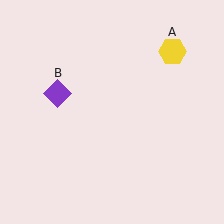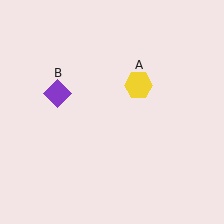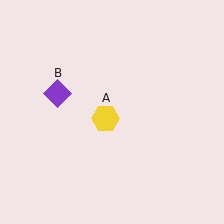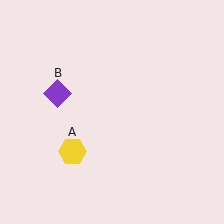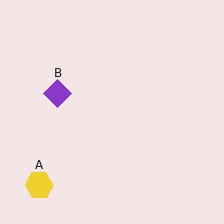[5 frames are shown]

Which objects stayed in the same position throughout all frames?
Purple diamond (object B) remained stationary.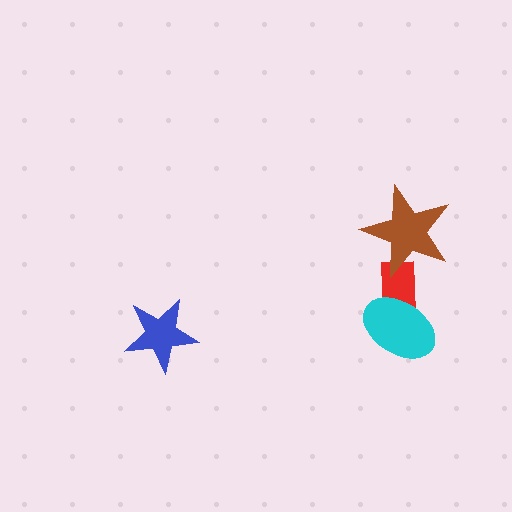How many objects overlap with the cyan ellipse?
1 object overlaps with the cyan ellipse.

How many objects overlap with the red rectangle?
2 objects overlap with the red rectangle.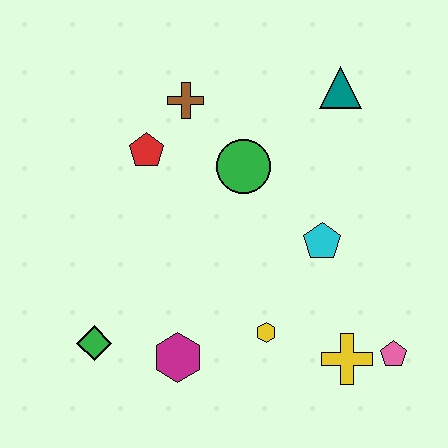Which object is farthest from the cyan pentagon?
The green diamond is farthest from the cyan pentagon.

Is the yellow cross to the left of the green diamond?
No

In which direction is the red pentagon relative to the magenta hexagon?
The red pentagon is above the magenta hexagon.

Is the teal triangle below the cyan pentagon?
No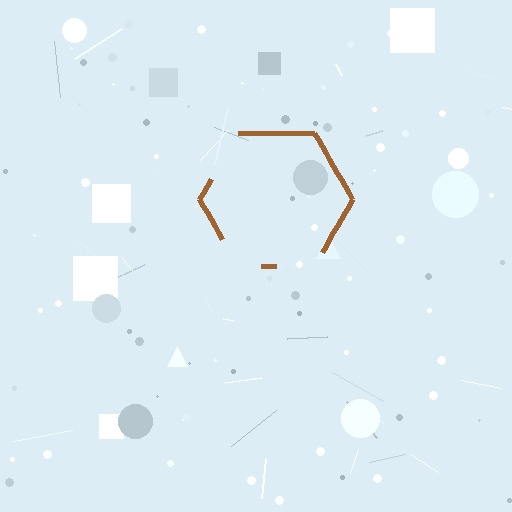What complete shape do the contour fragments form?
The contour fragments form a hexagon.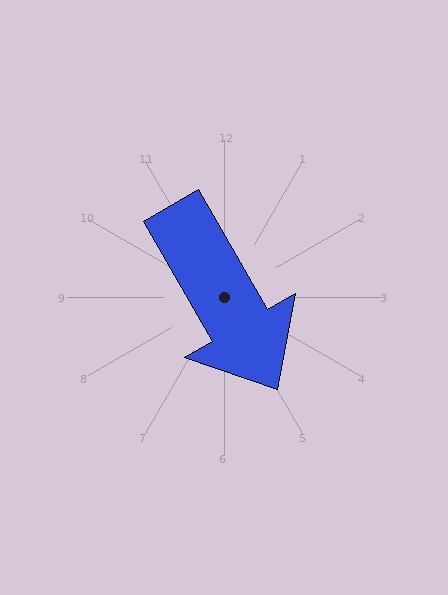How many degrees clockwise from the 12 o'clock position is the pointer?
Approximately 150 degrees.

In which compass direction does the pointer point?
Southeast.